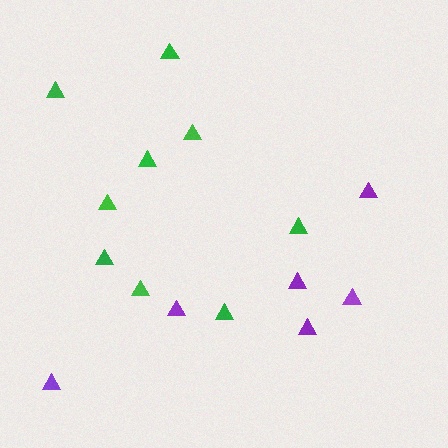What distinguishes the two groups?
There are 2 groups: one group of purple triangles (6) and one group of green triangles (9).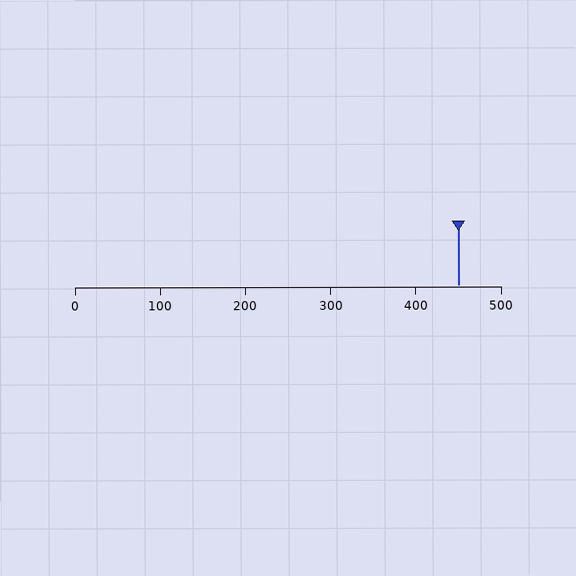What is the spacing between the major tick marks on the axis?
The major ticks are spaced 100 apart.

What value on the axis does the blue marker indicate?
The marker indicates approximately 450.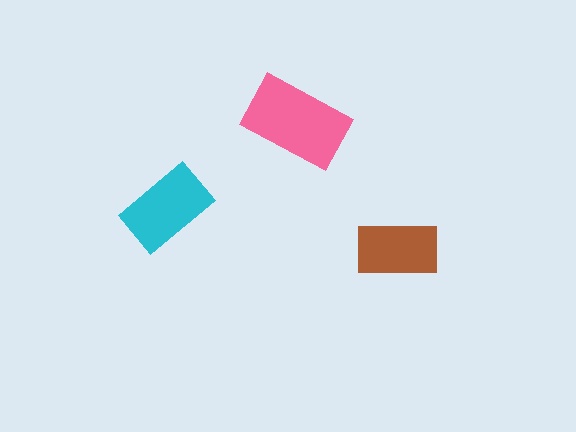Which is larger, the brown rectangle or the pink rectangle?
The pink one.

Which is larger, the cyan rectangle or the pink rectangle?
The pink one.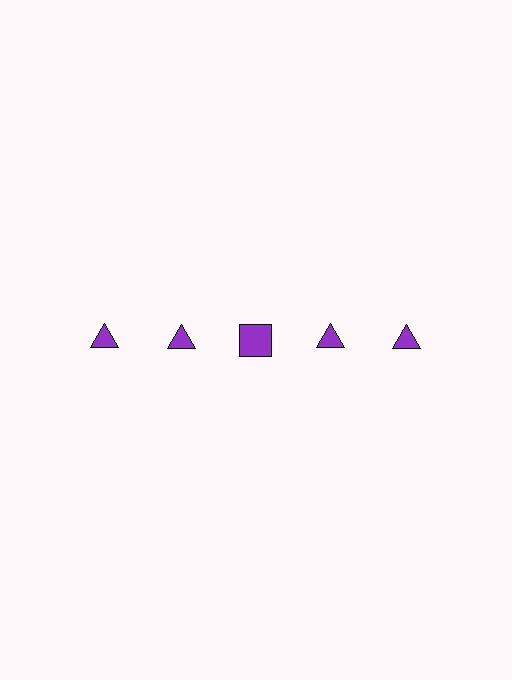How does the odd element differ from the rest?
It has a different shape: square instead of triangle.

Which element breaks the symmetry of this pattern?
The purple square in the top row, center column breaks the symmetry. All other shapes are purple triangles.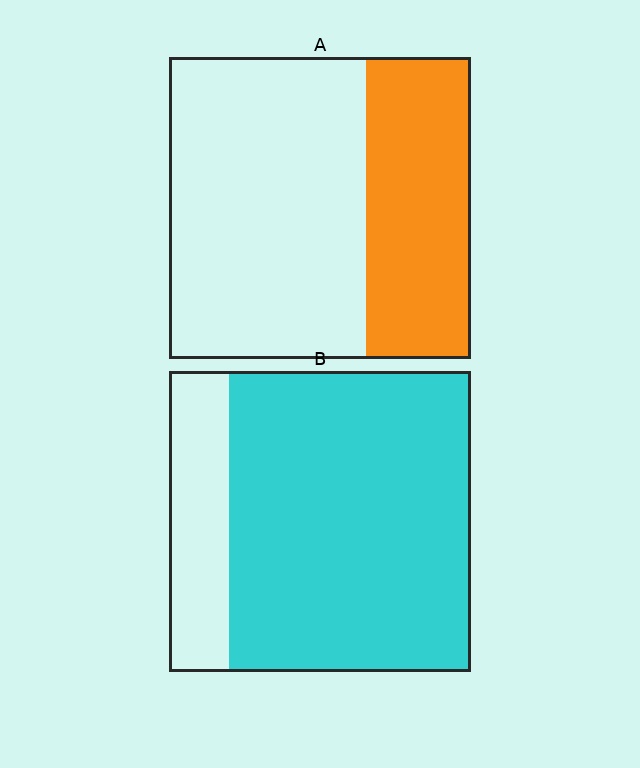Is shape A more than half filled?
No.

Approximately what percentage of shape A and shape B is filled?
A is approximately 35% and B is approximately 80%.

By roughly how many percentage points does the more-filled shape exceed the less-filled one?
By roughly 45 percentage points (B over A).